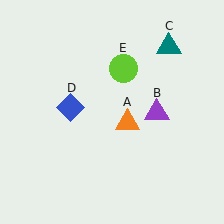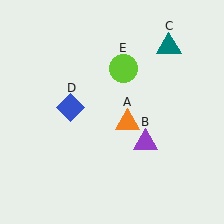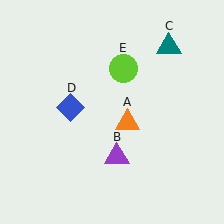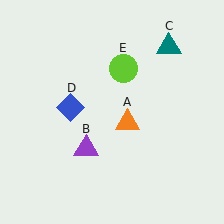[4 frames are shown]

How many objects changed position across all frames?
1 object changed position: purple triangle (object B).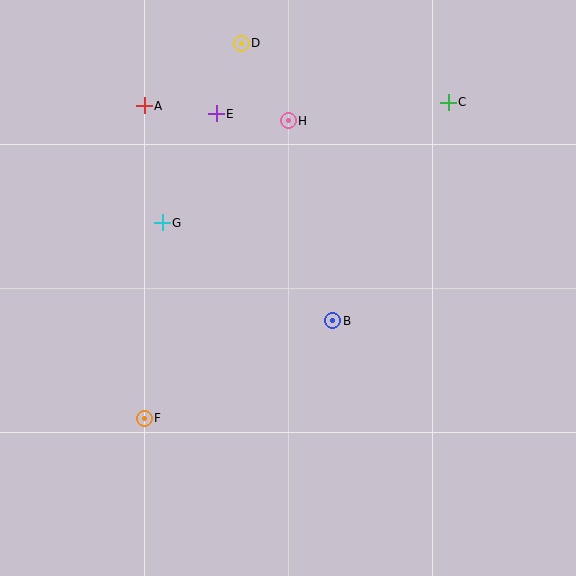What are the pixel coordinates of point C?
Point C is at (448, 102).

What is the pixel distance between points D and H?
The distance between D and H is 91 pixels.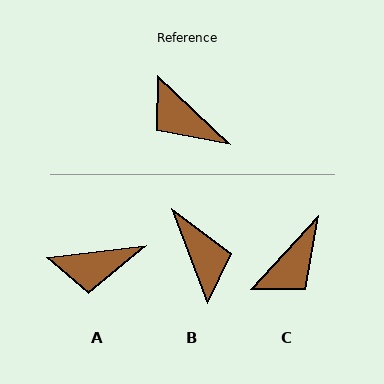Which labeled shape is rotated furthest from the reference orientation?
B, about 154 degrees away.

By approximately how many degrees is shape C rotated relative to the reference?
Approximately 91 degrees counter-clockwise.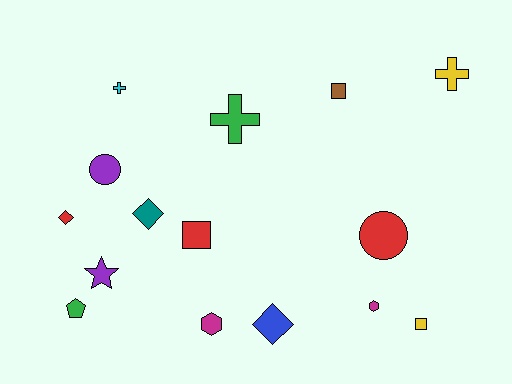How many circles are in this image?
There are 2 circles.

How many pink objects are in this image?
There are no pink objects.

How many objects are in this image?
There are 15 objects.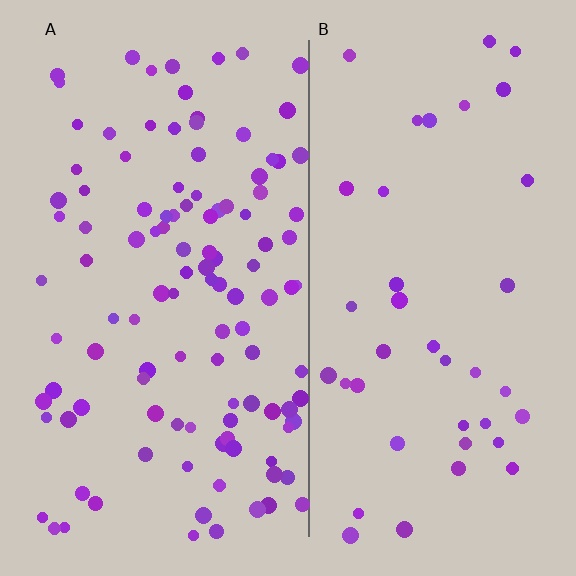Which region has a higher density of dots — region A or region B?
A (the left).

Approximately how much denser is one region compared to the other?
Approximately 2.7× — region A over region B.